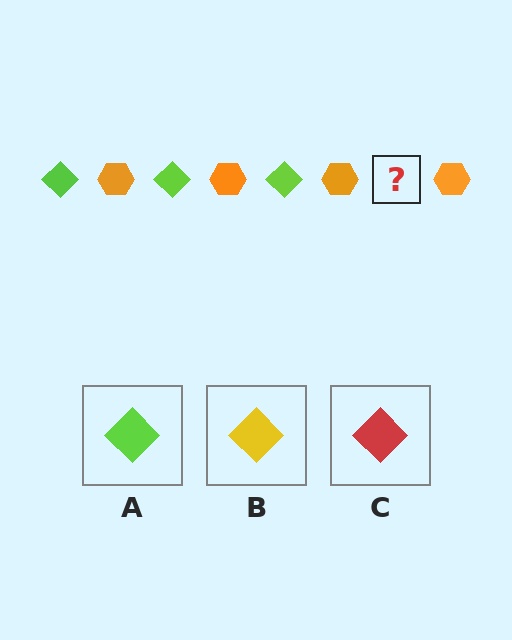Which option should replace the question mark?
Option A.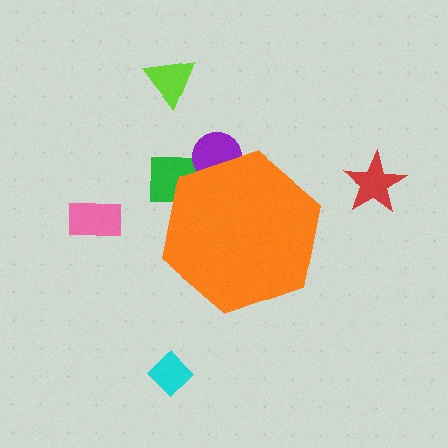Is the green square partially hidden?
Yes, the green square is partially hidden behind the orange hexagon.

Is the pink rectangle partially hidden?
No, the pink rectangle is fully visible.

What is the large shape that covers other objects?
An orange hexagon.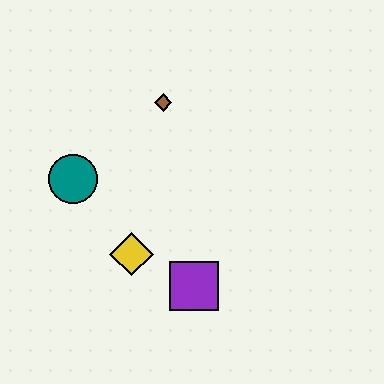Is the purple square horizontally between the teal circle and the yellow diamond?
No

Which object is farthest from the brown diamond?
The purple square is farthest from the brown diamond.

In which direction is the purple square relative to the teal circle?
The purple square is to the right of the teal circle.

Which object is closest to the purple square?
The yellow diamond is closest to the purple square.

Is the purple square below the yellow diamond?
Yes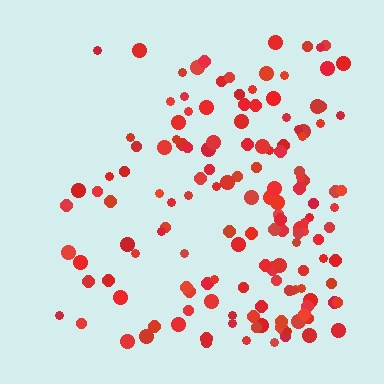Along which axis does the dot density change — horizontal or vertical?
Horizontal.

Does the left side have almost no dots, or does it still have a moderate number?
Still a moderate number, just noticeably fewer than the right.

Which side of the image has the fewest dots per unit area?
The left.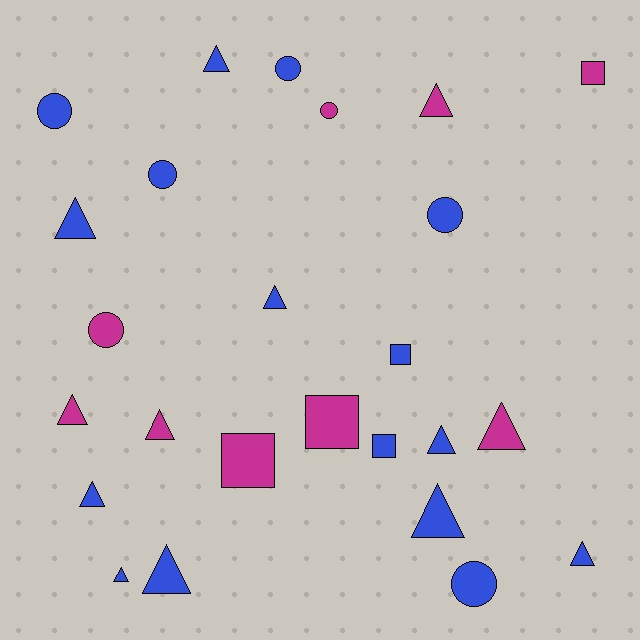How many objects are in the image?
There are 25 objects.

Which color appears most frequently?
Blue, with 16 objects.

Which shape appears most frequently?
Triangle, with 13 objects.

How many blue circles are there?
There are 5 blue circles.